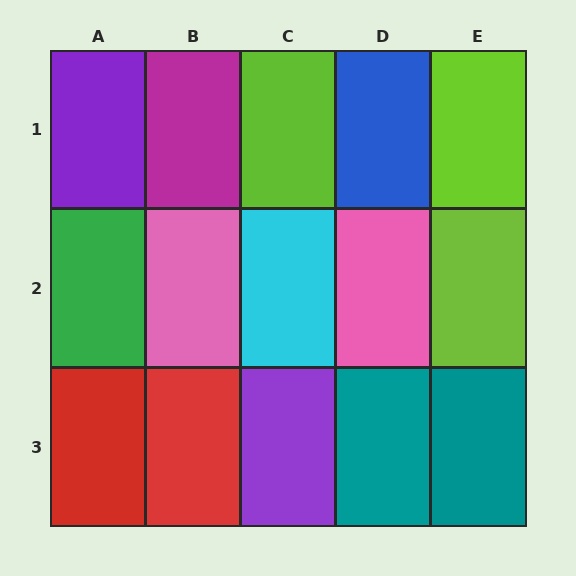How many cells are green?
1 cell is green.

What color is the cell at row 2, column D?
Pink.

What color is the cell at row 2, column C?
Cyan.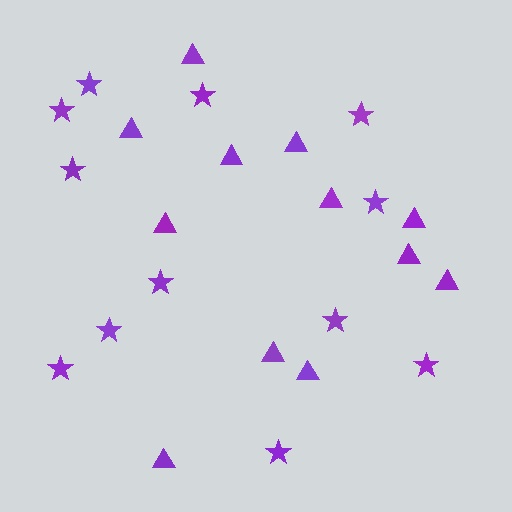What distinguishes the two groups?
There are 2 groups: one group of stars (12) and one group of triangles (12).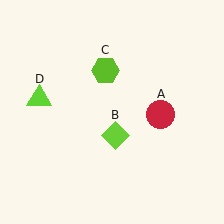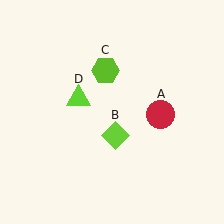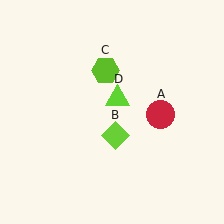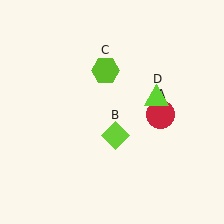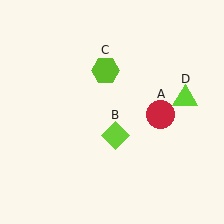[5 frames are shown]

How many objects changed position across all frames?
1 object changed position: lime triangle (object D).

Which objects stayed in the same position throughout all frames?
Red circle (object A) and lime diamond (object B) and lime hexagon (object C) remained stationary.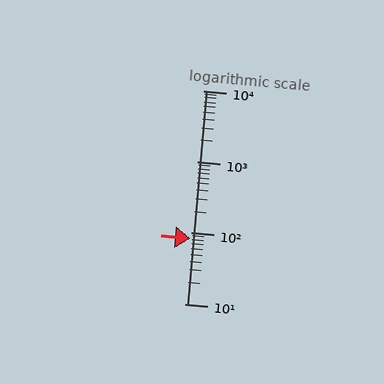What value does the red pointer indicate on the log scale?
The pointer indicates approximately 84.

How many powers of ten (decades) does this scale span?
The scale spans 3 decades, from 10 to 10000.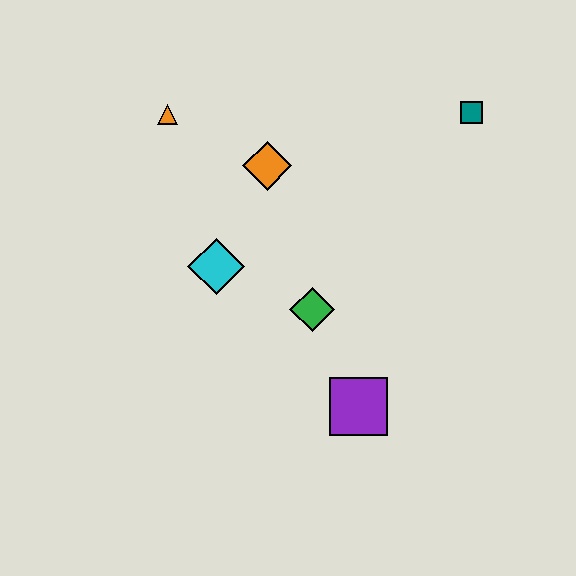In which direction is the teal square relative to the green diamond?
The teal square is above the green diamond.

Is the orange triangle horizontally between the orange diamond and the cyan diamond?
No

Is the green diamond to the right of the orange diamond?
Yes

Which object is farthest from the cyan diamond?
The teal square is farthest from the cyan diamond.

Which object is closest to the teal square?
The orange diamond is closest to the teal square.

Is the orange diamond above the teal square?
No